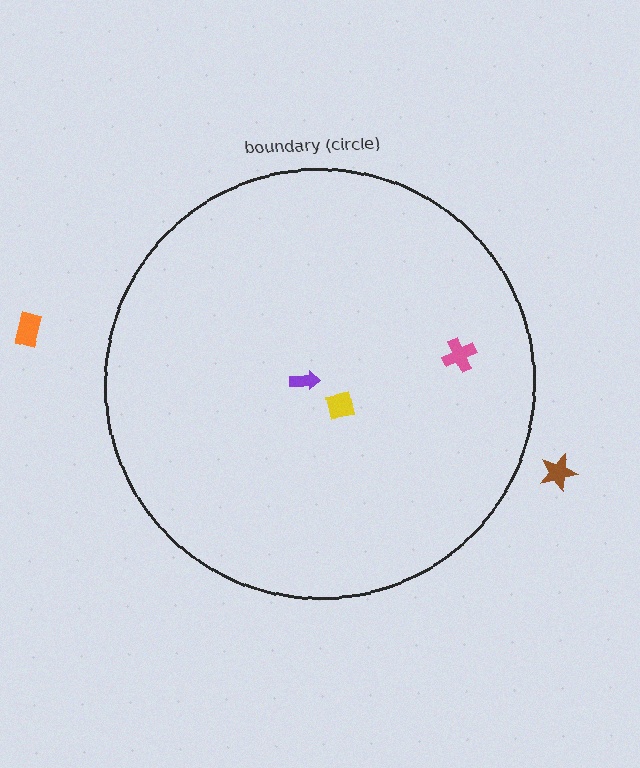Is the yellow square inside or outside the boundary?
Inside.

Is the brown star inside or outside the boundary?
Outside.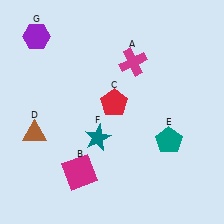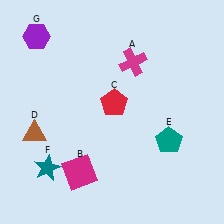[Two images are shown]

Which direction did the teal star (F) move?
The teal star (F) moved left.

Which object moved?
The teal star (F) moved left.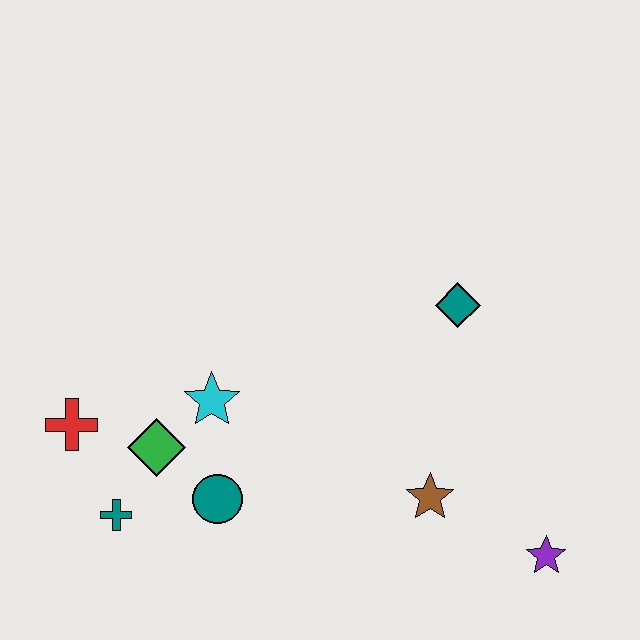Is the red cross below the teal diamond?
Yes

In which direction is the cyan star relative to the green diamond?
The cyan star is to the right of the green diamond.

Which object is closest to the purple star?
The brown star is closest to the purple star.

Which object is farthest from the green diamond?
The purple star is farthest from the green diamond.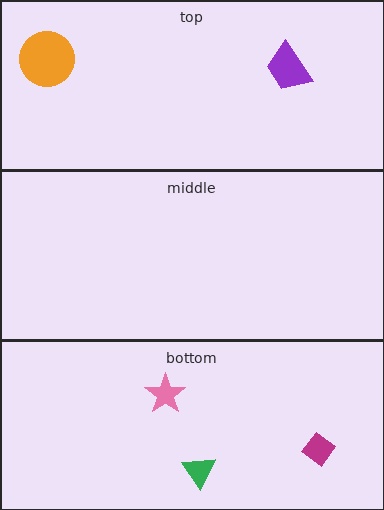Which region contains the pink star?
The bottom region.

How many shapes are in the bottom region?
3.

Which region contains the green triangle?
The bottom region.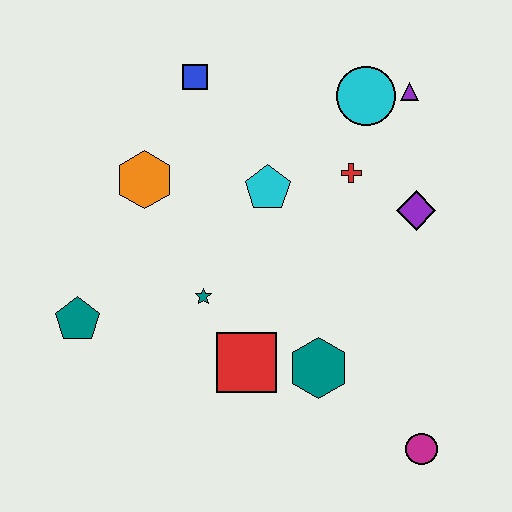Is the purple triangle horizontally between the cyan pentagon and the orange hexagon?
No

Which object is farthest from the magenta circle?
The blue square is farthest from the magenta circle.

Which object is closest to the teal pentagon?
The teal star is closest to the teal pentagon.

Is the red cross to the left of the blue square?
No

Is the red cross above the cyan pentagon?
Yes